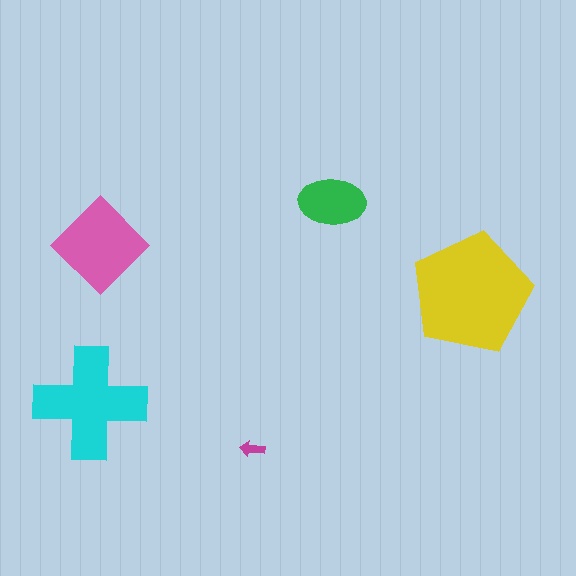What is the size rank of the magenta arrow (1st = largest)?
5th.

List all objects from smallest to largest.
The magenta arrow, the green ellipse, the pink diamond, the cyan cross, the yellow pentagon.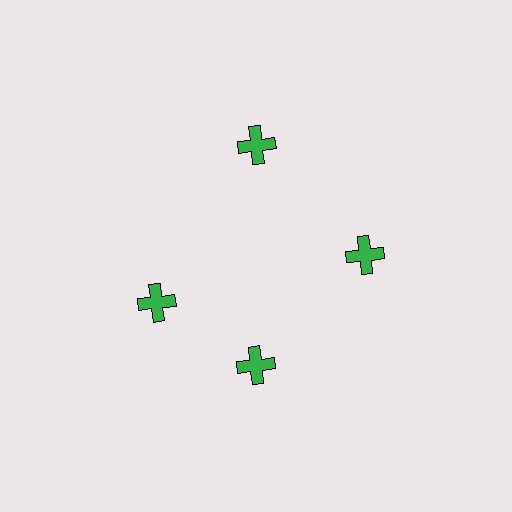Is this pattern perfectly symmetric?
No. The 4 green crosses are arranged in a ring, but one element near the 9 o'clock position is rotated out of alignment along the ring, breaking the 4-fold rotational symmetry.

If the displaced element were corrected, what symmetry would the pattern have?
It would have 4-fold rotational symmetry — the pattern would map onto itself every 90 degrees.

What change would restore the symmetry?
The symmetry would be restored by rotating it back into even spacing with its neighbors so that all 4 crosses sit at equal angles and equal distance from the center.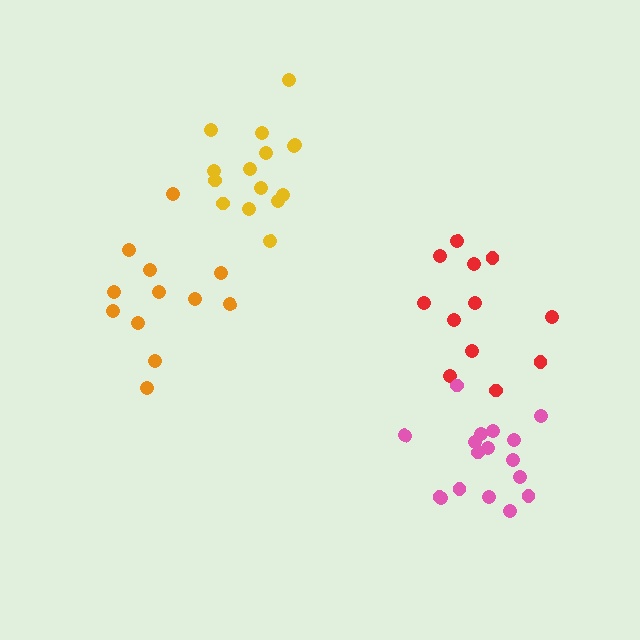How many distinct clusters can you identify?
There are 4 distinct clusters.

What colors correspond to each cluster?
The clusters are colored: red, orange, pink, yellow.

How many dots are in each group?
Group 1: 12 dots, Group 2: 12 dots, Group 3: 17 dots, Group 4: 15 dots (56 total).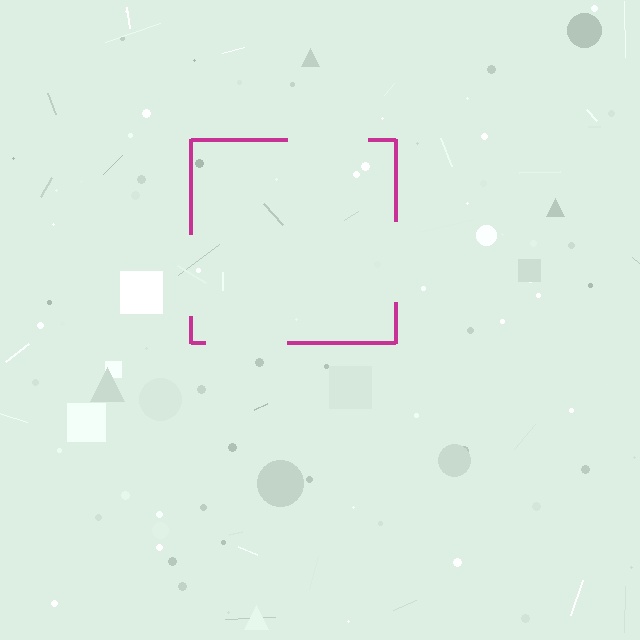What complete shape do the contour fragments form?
The contour fragments form a square.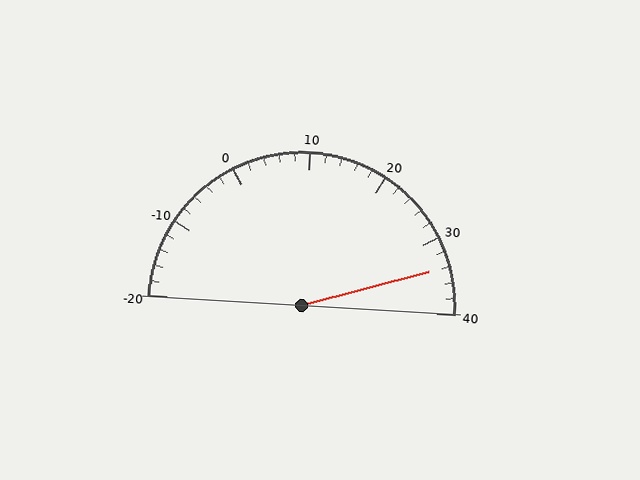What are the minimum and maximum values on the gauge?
The gauge ranges from -20 to 40.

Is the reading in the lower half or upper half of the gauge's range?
The reading is in the upper half of the range (-20 to 40).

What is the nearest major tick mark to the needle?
The nearest major tick mark is 30.